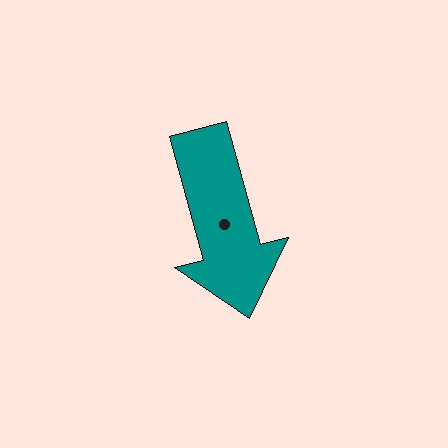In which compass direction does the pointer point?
South.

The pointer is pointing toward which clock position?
Roughly 5 o'clock.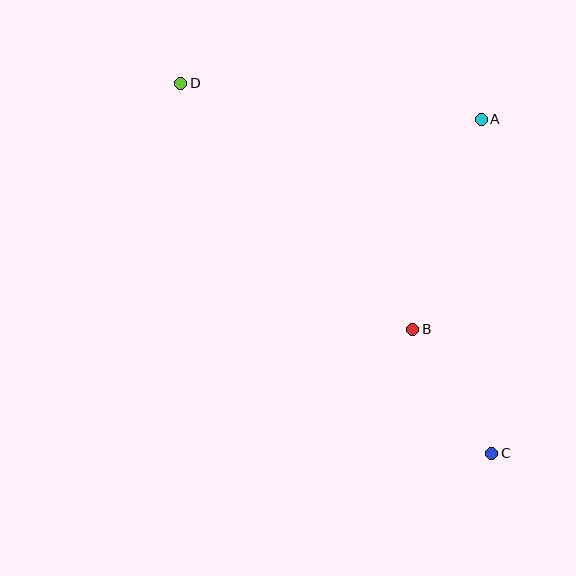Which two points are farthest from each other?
Points C and D are farthest from each other.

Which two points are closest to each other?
Points B and C are closest to each other.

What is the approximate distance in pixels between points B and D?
The distance between B and D is approximately 338 pixels.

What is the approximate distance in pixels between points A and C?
The distance between A and C is approximately 334 pixels.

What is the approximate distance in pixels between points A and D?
The distance between A and D is approximately 303 pixels.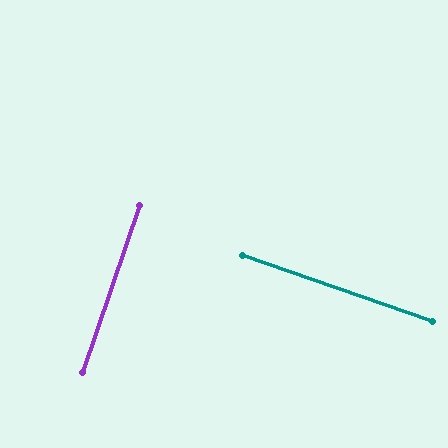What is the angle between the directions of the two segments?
Approximately 89 degrees.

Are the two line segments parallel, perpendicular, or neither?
Perpendicular — they meet at approximately 89°.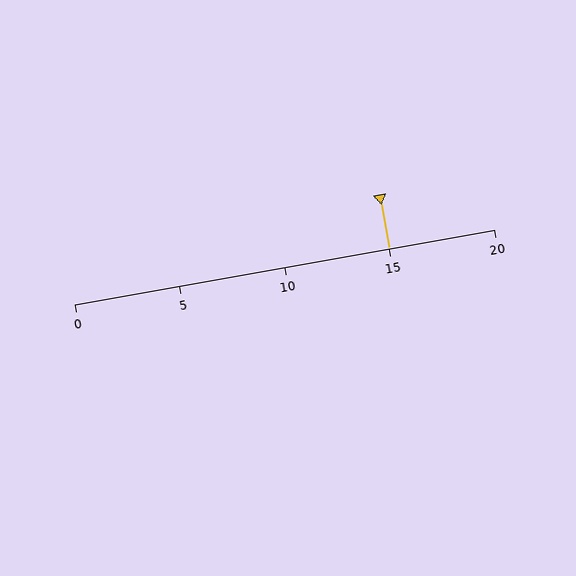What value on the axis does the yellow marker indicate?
The marker indicates approximately 15.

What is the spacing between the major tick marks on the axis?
The major ticks are spaced 5 apart.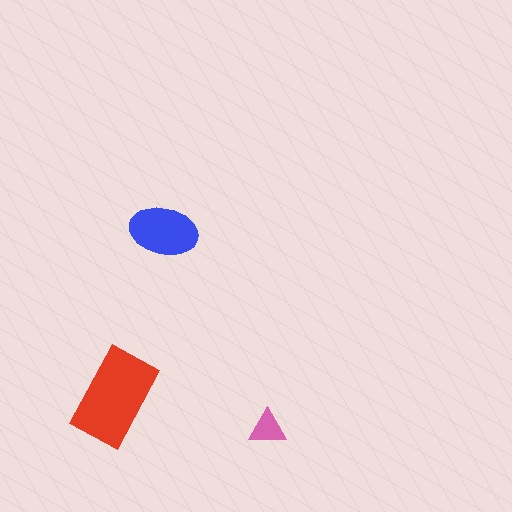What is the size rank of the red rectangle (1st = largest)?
1st.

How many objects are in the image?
There are 3 objects in the image.